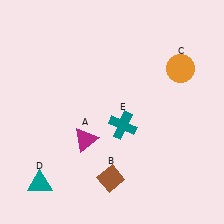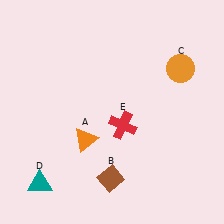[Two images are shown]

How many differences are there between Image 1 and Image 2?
There are 2 differences between the two images.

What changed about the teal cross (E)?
In Image 1, E is teal. In Image 2, it changed to red.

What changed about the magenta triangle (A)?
In Image 1, A is magenta. In Image 2, it changed to orange.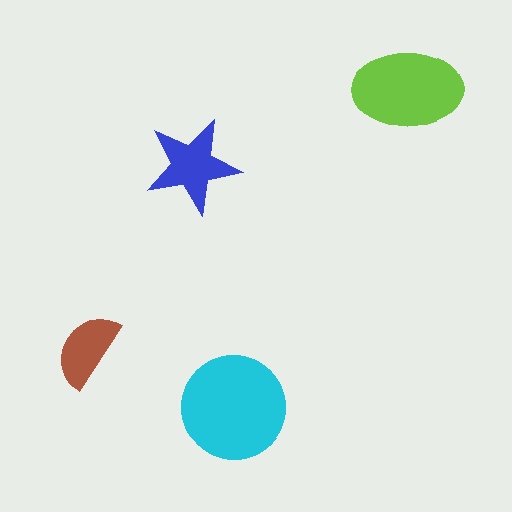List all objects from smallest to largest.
The brown semicircle, the blue star, the lime ellipse, the cyan circle.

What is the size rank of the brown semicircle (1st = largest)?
4th.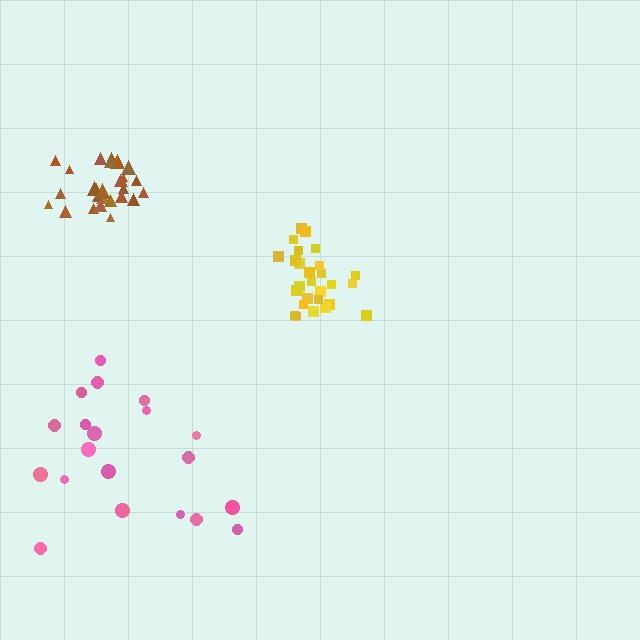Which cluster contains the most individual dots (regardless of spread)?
Brown (29).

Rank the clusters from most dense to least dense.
yellow, brown, pink.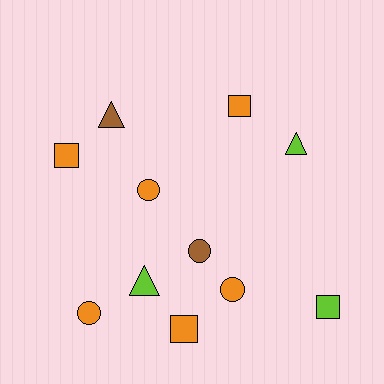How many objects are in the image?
There are 11 objects.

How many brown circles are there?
There is 1 brown circle.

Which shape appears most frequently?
Circle, with 4 objects.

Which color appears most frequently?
Orange, with 6 objects.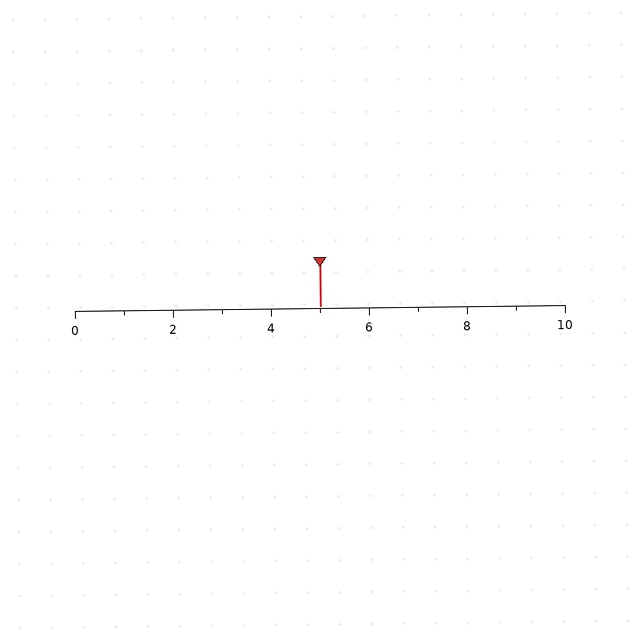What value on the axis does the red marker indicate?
The marker indicates approximately 5.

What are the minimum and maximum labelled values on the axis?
The axis runs from 0 to 10.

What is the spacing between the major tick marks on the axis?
The major ticks are spaced 2 apart.